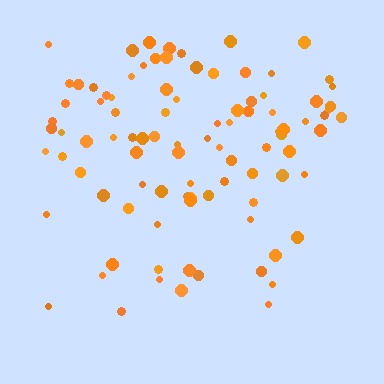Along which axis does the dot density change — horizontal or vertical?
Vertical.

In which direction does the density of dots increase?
From bottom to top, with the top side densest.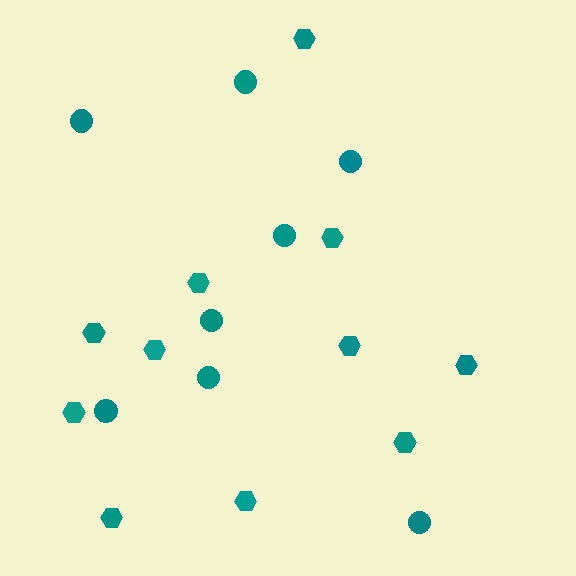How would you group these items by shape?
There are 2 groups: one group of hexagons (11) and one group of circles (8).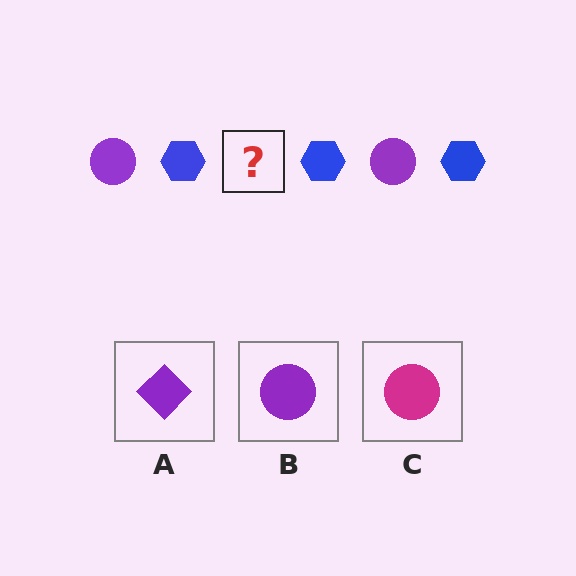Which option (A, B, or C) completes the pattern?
B.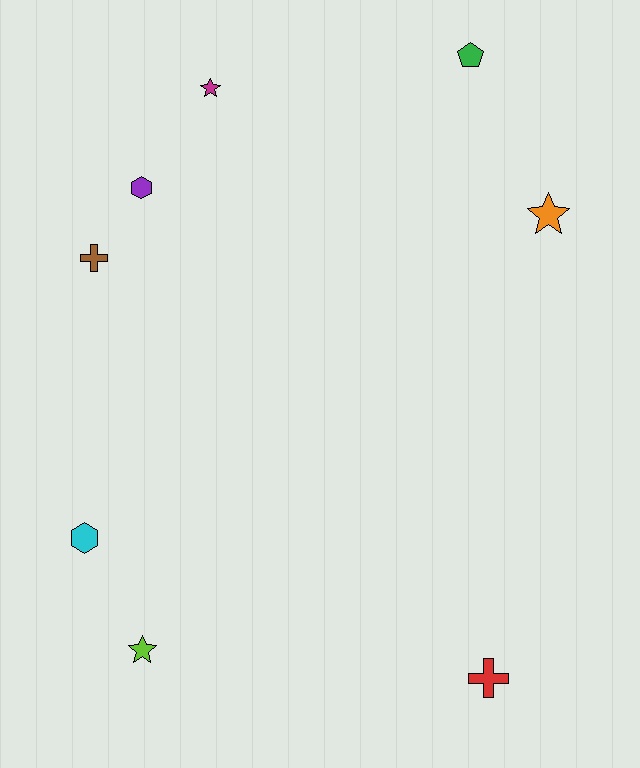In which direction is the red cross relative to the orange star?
The red cross is below the orange star.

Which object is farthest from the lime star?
The green pentagon is farthest from the lime star.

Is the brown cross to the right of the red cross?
No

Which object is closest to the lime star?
The cyan hexagon is closest to the lime star.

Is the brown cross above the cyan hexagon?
Yes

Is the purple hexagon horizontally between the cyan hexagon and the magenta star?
Yes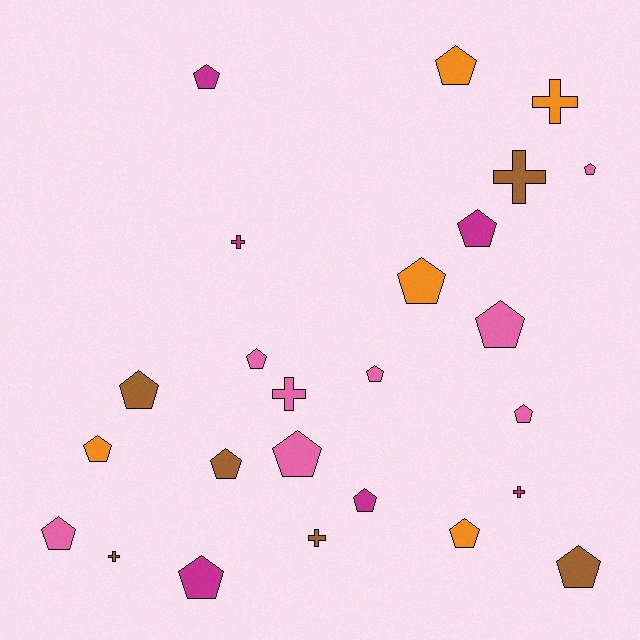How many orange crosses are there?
There is 1 orange cross.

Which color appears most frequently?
Pink, with 8 objects.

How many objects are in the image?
There are 25 objects.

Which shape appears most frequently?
Pentagon, with 18 objects.